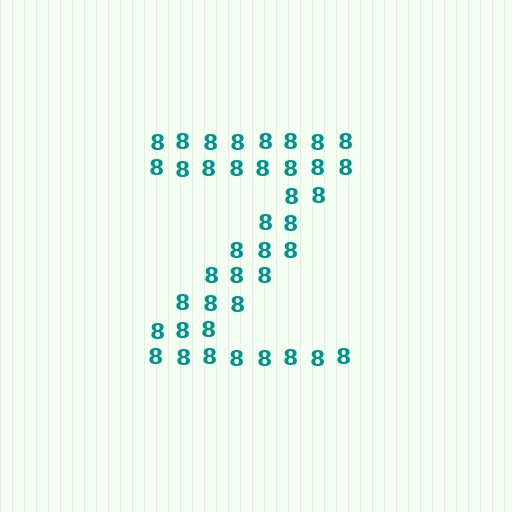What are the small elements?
The small elements are digit 8's.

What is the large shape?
The large shape is the letter Z.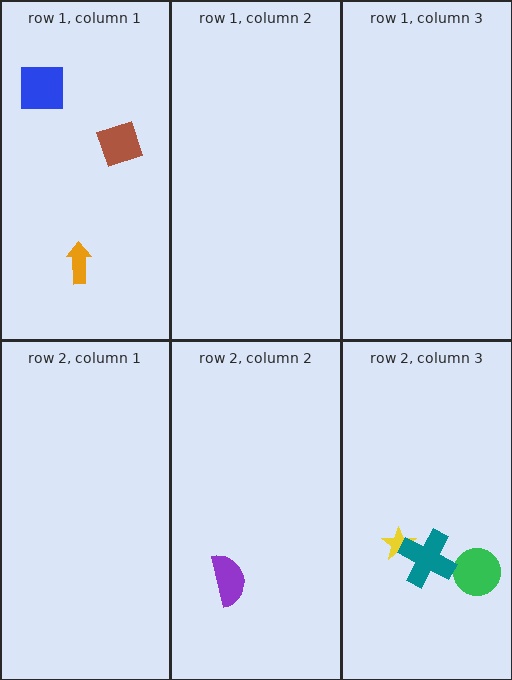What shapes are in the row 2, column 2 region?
The purple semicircle.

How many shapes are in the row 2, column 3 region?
3.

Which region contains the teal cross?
The row 2, column 3 region.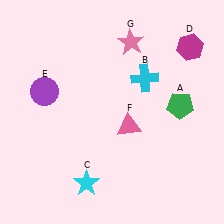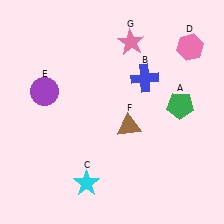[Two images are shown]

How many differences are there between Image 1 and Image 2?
There are 3 differences between the two images.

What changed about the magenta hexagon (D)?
In Image 1, D is magenta. In Image 2, it changed to pink.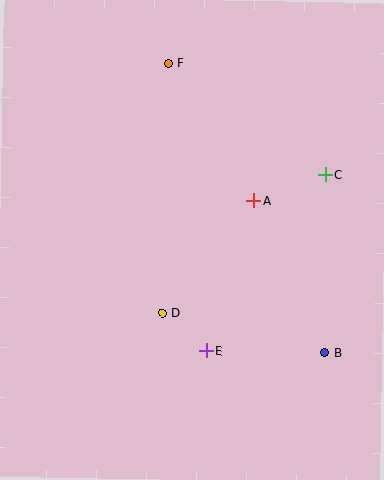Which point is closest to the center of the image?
Point A at (254, 201) is closest to the center.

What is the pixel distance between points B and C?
The distance between B and C is 178 pixels.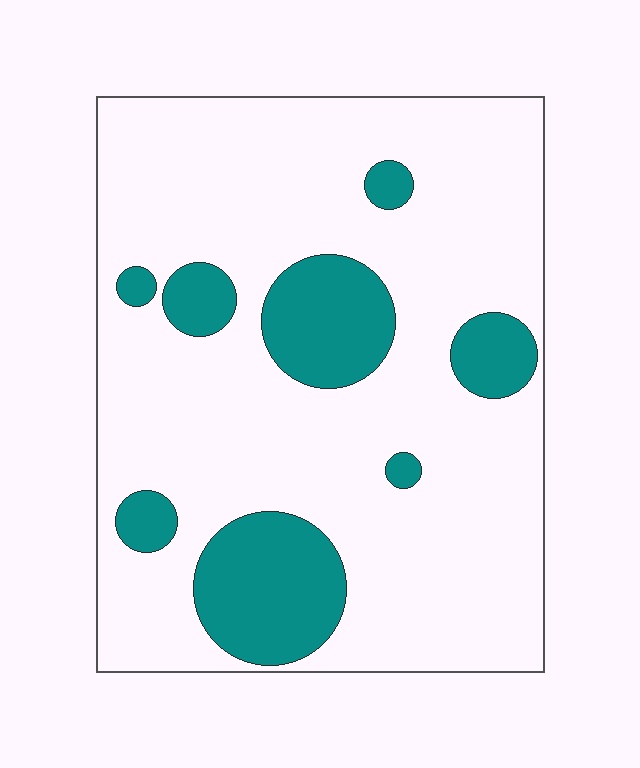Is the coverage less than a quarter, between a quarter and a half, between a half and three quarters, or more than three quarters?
Less than a quarter.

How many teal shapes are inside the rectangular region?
8.